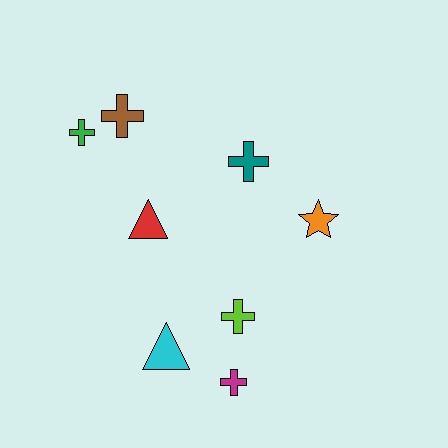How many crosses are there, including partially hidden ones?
There are 5 crosses.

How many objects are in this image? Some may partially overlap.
There are 8 objects.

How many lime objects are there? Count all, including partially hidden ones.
There is 1 lime object.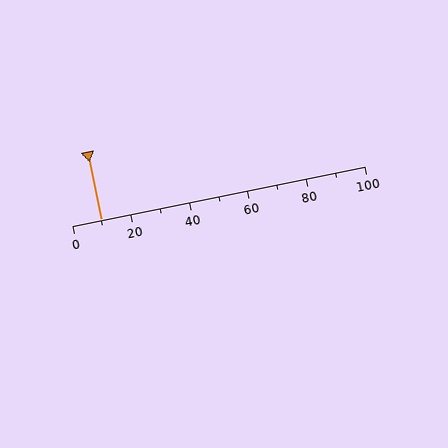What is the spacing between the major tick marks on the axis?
The major ticks are spaced 20 apart.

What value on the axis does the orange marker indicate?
The marker indicates approximately 10.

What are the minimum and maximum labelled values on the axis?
The axis runs from 0 to 100.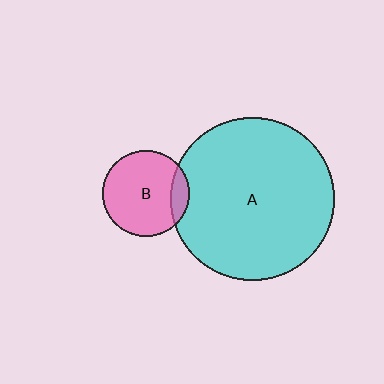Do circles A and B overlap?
Yes.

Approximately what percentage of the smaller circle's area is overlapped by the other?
Approximately 15%.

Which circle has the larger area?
Circle A (cyan).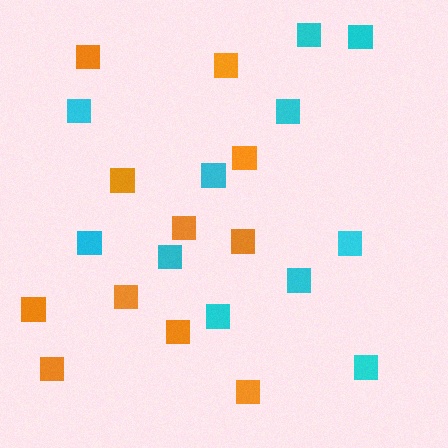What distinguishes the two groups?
There are 2 groups: one group of cyan squares (11) and one group of orange squares (11).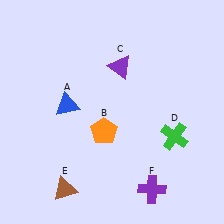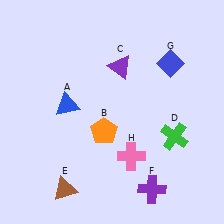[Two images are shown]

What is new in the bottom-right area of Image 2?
A pink cross (H) was added in the bottom-right area of Image 2.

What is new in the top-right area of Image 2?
A blue diamond (G) was added in the top-right area of Image 2.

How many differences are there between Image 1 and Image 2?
There are 2 differences between the two images.